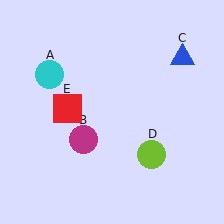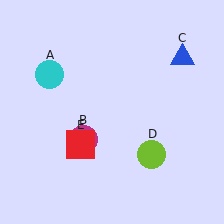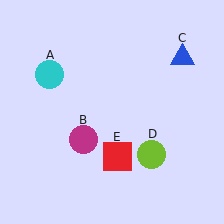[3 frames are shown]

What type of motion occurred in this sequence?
The red square (object E) rotated counterclockwise around the center of the scene.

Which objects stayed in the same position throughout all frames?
Cyan circle (object A) and magenta circle (object B) and blue triangle (object C) and lime circle (object D) remained stationary.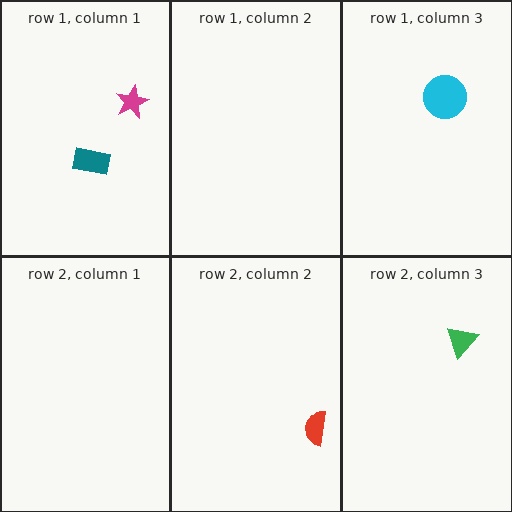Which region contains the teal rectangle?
The row 1, column 1 region.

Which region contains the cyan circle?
The row 1, column 3 region.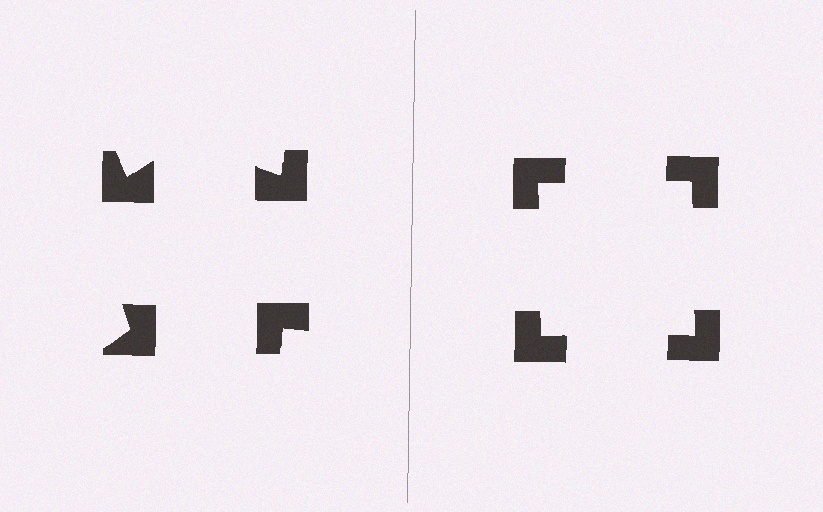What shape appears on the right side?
An illusory square.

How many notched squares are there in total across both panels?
8 — 4 on each side.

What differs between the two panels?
The notched squares are positioned identically on both sides; only the wedge orientations differ. On the right they align to a square; on the left they are misaligned.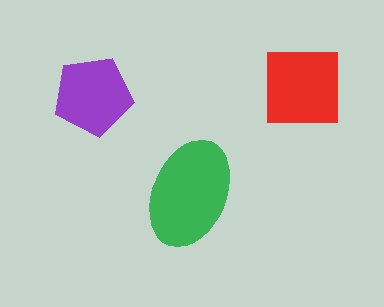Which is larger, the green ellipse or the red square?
The green ellipse.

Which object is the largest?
The green ellipse.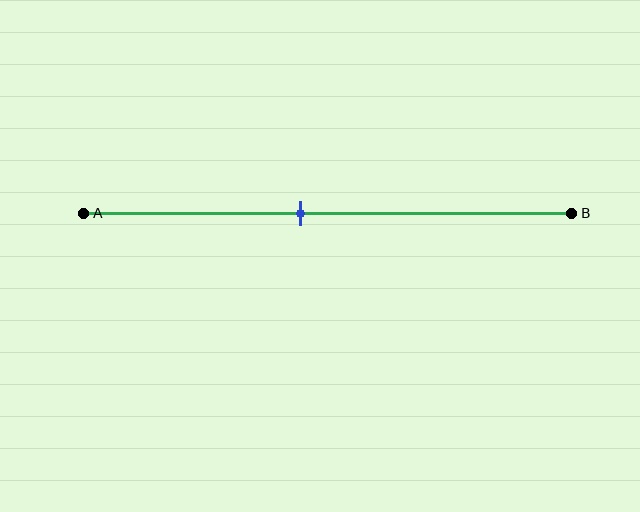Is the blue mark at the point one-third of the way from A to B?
No, the mark is at about 45% from A, not at the 33% one-third point.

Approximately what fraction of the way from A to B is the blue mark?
The blue mark is approximately 45% of the way from A to B.